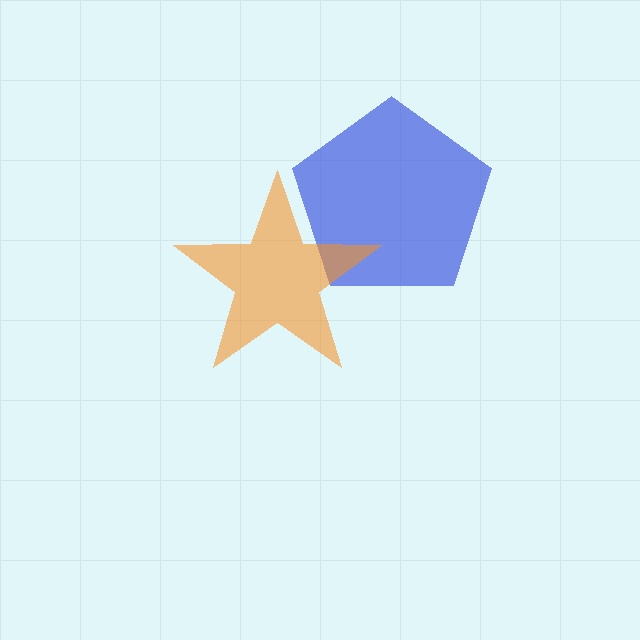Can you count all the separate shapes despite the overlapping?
Yes, there are 2 separate shapes.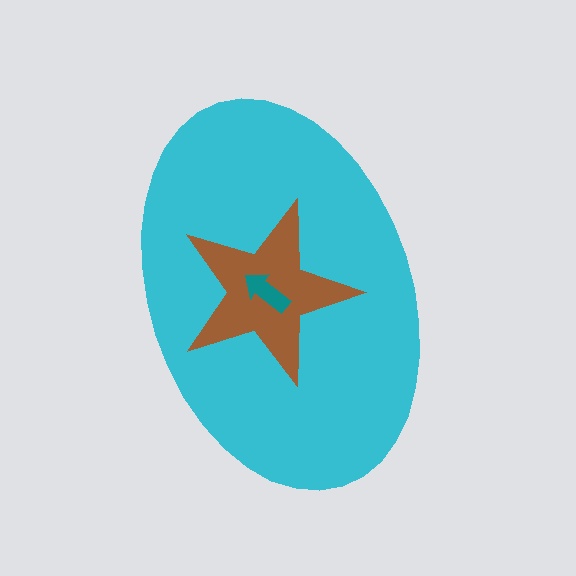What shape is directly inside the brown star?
The teal arrow.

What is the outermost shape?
The cyan ellipse.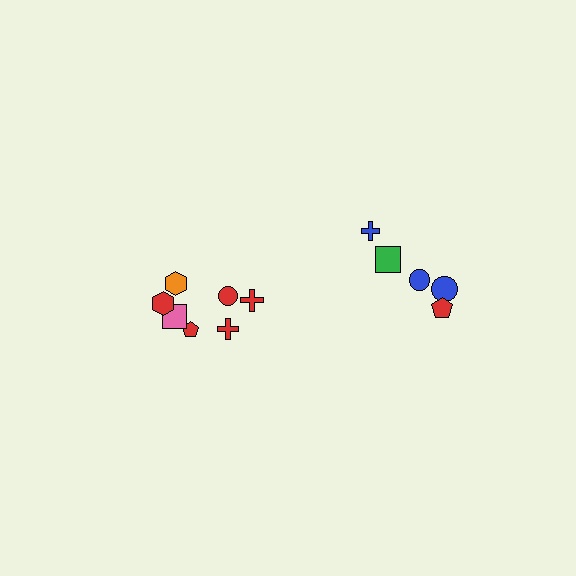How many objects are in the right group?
There are 5 objects.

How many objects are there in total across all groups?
There are 12 objects.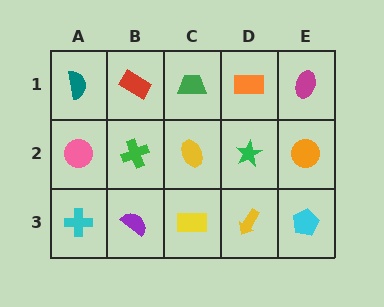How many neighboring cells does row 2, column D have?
4.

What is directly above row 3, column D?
A green star.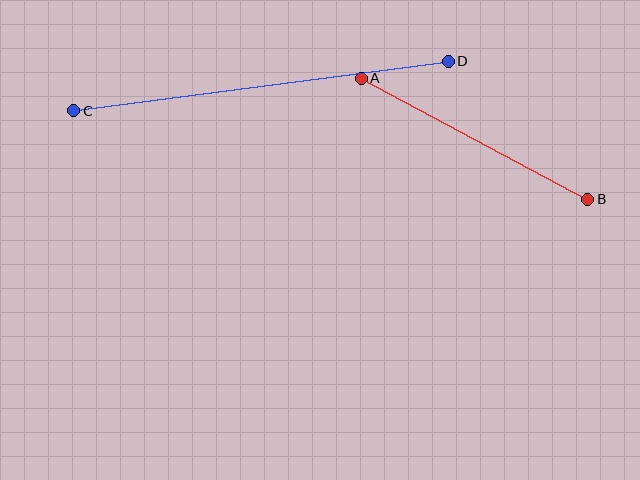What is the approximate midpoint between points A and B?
The midpoint is at approximately (474, 139) pixels.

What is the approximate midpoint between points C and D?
The midpoint is at approximately (261, 86) pixels.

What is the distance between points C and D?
The distance is approximately 378 pixels.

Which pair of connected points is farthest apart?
Points C and D are farthest apart.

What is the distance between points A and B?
The distance is approximately 257 pixels.